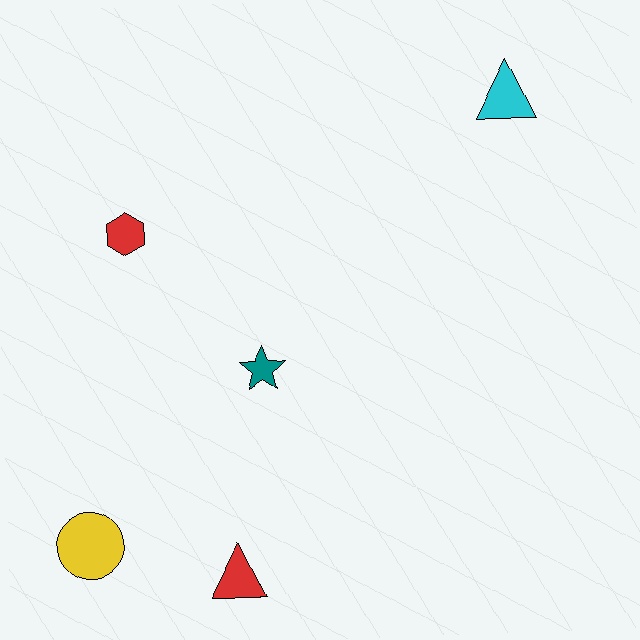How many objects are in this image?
There are 5 objects.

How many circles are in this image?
There is 1 circle.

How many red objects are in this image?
There are 2 red objects.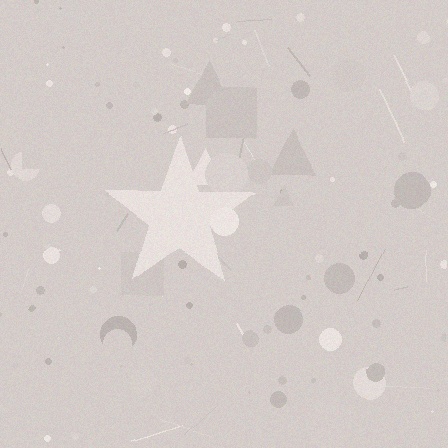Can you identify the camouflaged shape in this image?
The camouflaged shape is a star.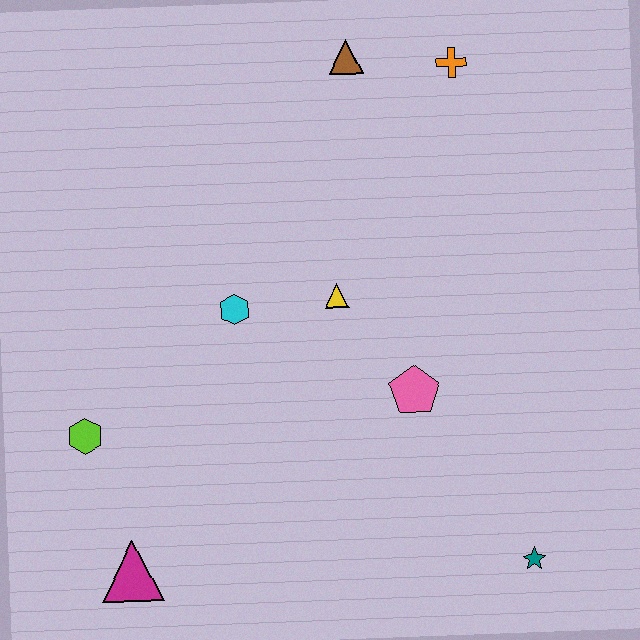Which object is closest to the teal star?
The pink pentagon is closest to the teal star.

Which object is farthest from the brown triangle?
The magenta triangle is farthest from the brown triangle.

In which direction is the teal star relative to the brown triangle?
The teal star is below the brown triangle.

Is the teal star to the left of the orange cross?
No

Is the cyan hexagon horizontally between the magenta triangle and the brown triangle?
Yes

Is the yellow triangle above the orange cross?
No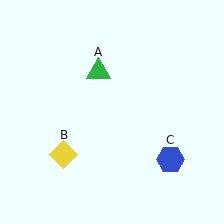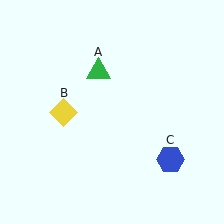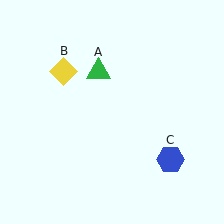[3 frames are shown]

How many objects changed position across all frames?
1 object changed position: yellow diamond (object B).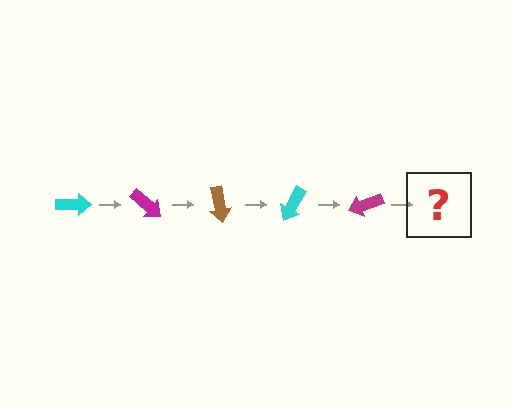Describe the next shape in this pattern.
It should be a brown arrow, rotated 200 degrees from the start.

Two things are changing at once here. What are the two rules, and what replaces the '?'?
The two rules are that it rotates 40 degrees each step and the color cycles through cyan, magenta, and brown. The '?' should be a brown arrow, rotated 200 degrees from the start.